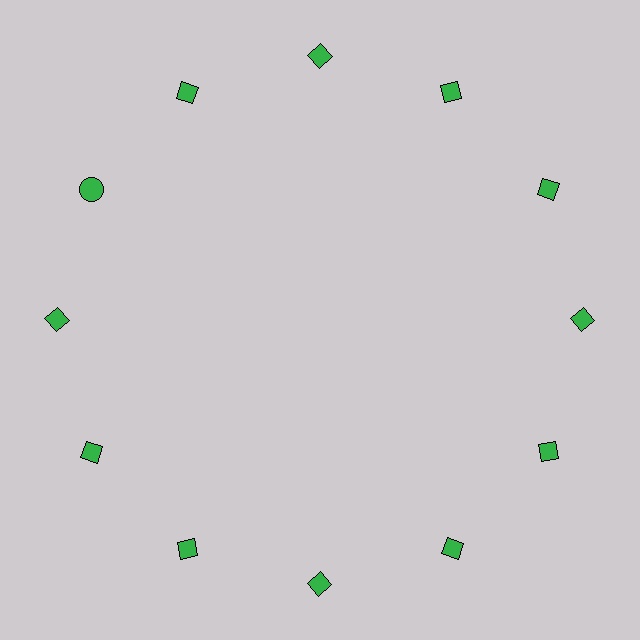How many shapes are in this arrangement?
There are 12 shapes arranged in a ring pattern.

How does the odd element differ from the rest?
It has a different shape: circle instead of diamond.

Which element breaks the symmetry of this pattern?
The green circle at roughly the 10 o'clock position breaks the symmetry. All other shapes are green diamonds.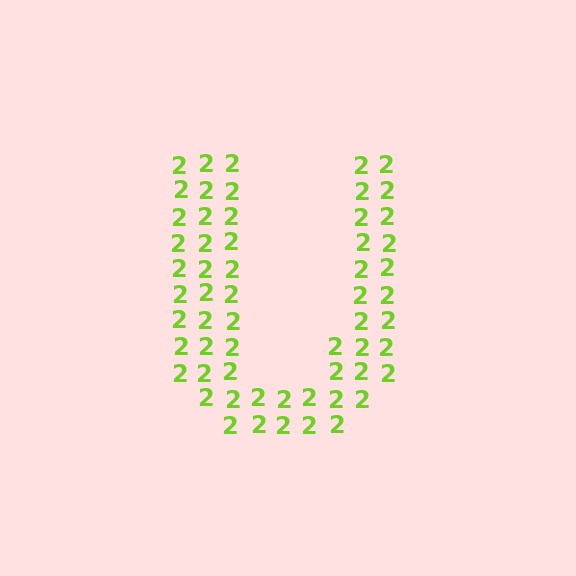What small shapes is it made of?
It is made of small digit 2's.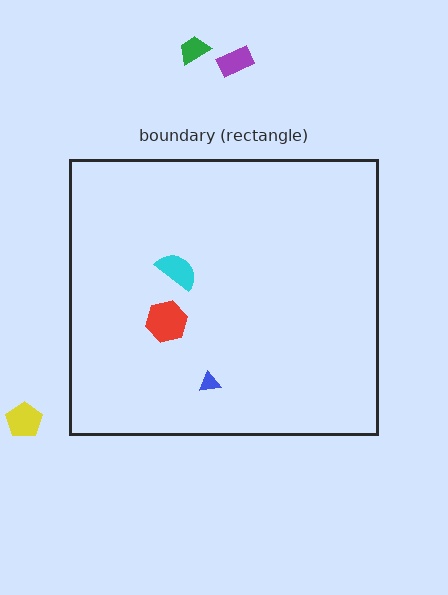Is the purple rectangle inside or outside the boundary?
Outside.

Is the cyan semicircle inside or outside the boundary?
Inside.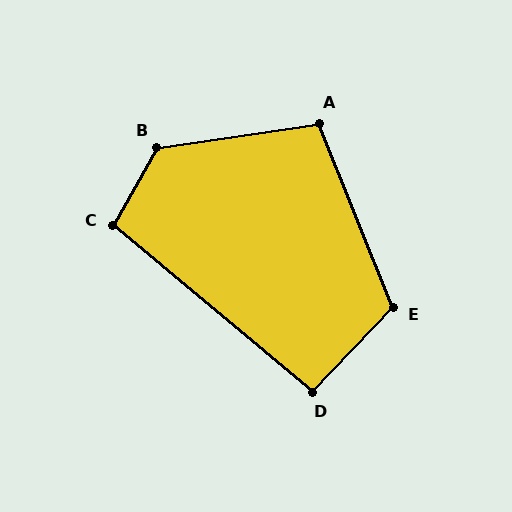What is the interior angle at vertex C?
Approximately 100 degrees (obtuse).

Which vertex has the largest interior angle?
B, at approximately 128 degrees.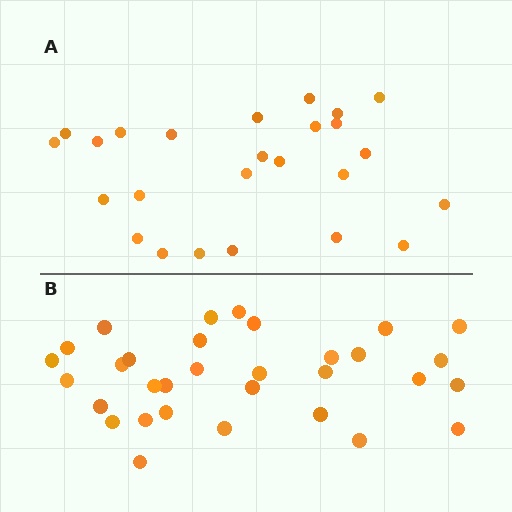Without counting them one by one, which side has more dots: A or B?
Region B (the bottom region) has more dots.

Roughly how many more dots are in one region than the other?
Region B has roughly 8 or so more dots than region A.